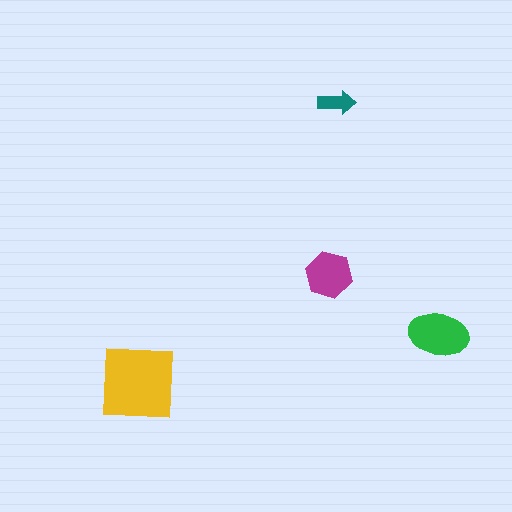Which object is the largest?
The yellow square.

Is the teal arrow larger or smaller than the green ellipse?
Smaller.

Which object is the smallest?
The teal arrow.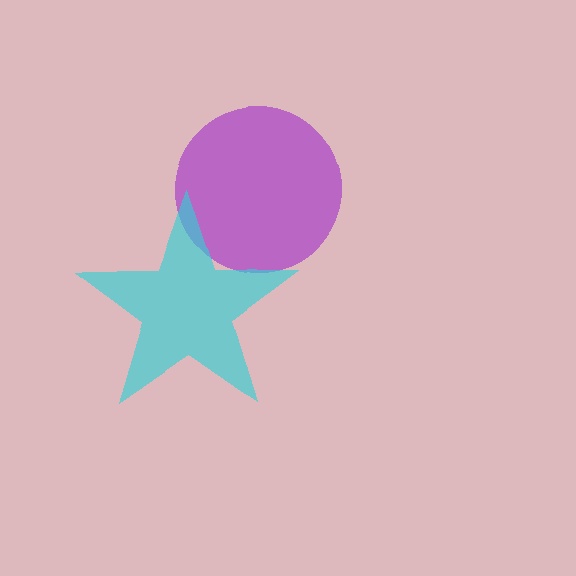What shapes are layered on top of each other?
The layered shapes are: a purple circle, a cyan star.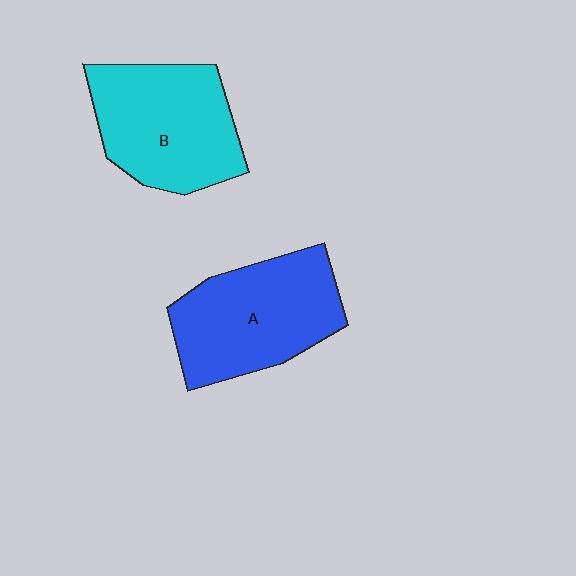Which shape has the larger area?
Shape A (blue).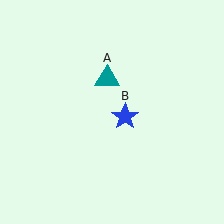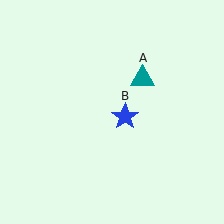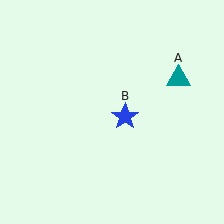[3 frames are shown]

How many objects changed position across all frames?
1 object changed position: teal triangle (object A).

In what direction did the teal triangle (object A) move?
The teal triangle (object A) moved right.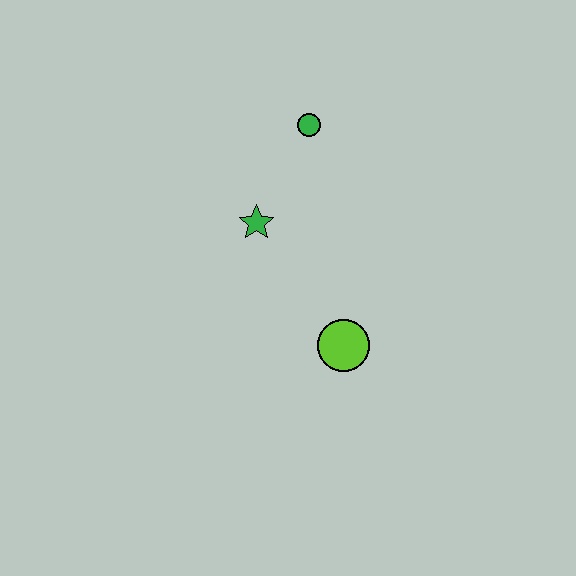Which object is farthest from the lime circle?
The green circle is farthest from the lime circle.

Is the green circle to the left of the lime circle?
Yes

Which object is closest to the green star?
The green circle is closest to the green star.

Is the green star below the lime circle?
No